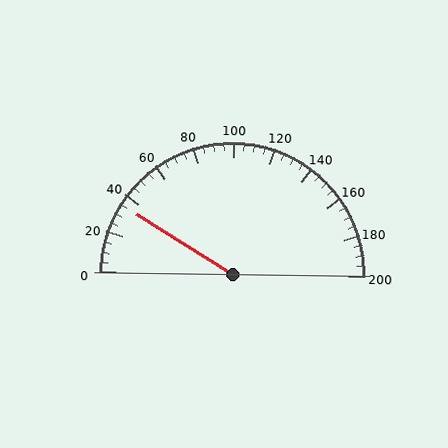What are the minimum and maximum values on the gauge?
The gauge ranges from 0 to 200.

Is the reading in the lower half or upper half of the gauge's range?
The reading is in the lower half of the range (0 to 200).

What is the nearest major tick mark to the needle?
The nearest major tick mark is 40.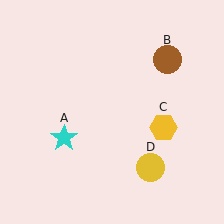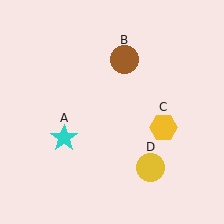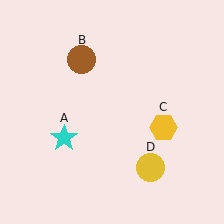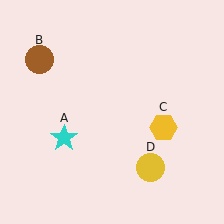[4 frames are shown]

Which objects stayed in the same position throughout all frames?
Cyan star (object A) and yellow hexagon (object C) and yellow circle (object D) remained stationary.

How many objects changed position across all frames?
1 object changed position: brown circle (object B).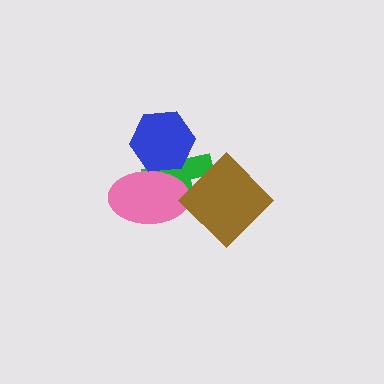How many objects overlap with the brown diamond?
2 objects overlap with the brown diamond.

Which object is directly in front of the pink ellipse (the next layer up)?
The blue hexagon is directly in front of the pink ellipse.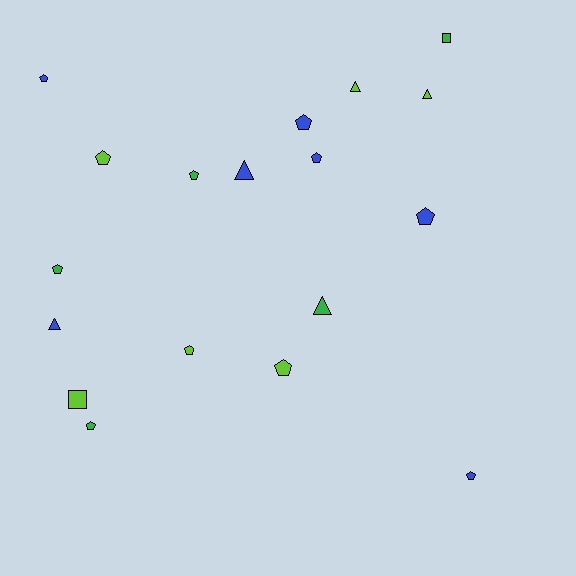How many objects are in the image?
There are 18 objects.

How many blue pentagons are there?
There are 5 blue pentagons.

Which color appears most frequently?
Blue, with 7 objects.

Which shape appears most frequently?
Pentagon, with 11 objects.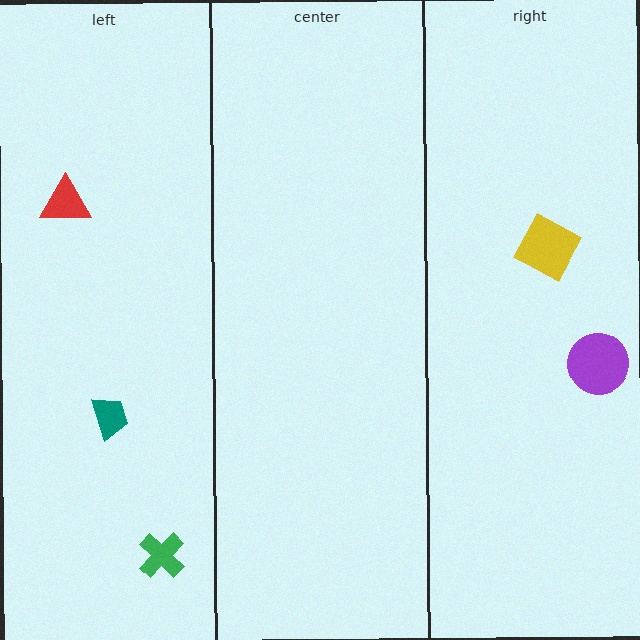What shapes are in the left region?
The green cross, the teal trapezoid, the red triangle.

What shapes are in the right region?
The yellow square, the purple circle.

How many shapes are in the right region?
2.